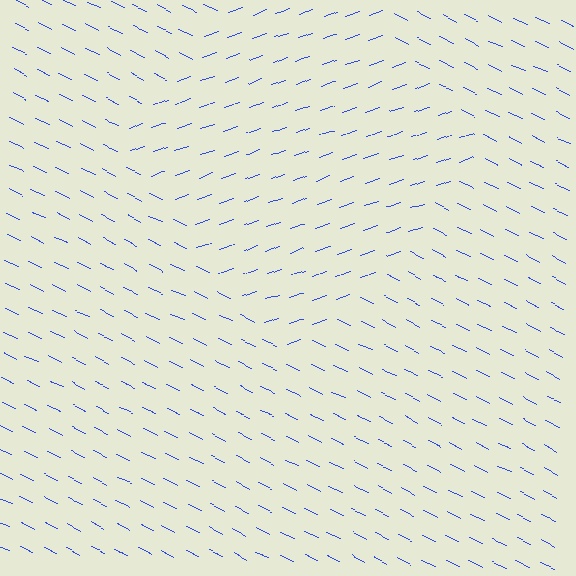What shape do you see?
I see a diamond.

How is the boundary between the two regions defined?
The boundary is defined purely by a change in line orientation (approximately 45 degrees difference). All lines are the same color and thickness.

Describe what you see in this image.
The image is filled with small blue line segments. A diamond region in the image has lines oriented differently from the surrounding lines, creating a visible texture boundary.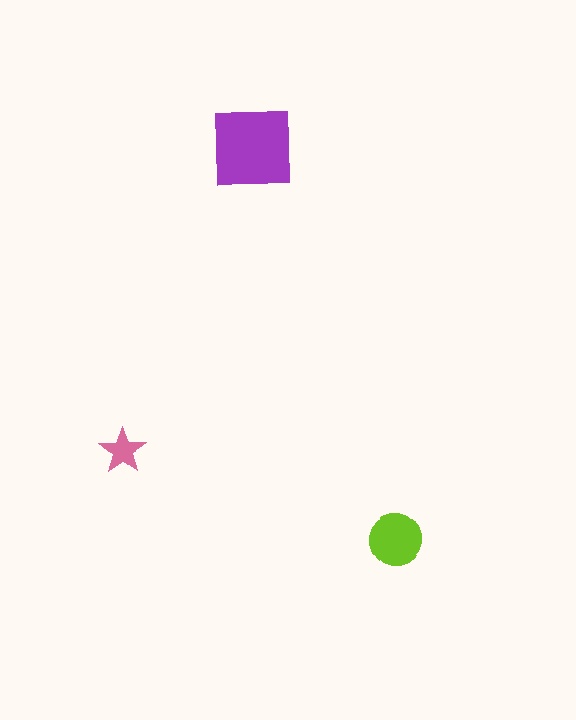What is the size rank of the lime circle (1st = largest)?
2nd.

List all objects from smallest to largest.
The pink star, the lime circle, the purple square.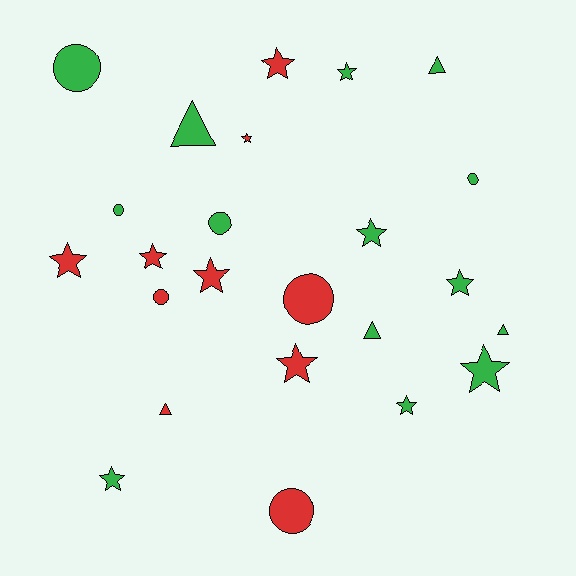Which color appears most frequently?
Green, with 14 objects.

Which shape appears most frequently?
Star, with 12 objects.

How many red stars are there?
There are 6 red stars.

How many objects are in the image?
There are 24 objects.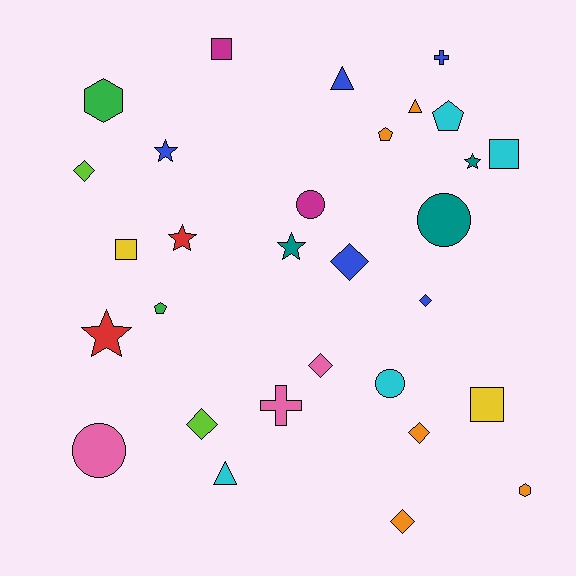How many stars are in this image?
There are 5 stars.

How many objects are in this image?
There are 30 objects.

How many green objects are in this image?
There are 2 green objects.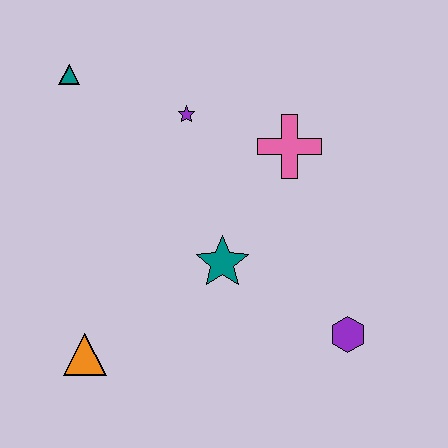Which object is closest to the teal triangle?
The purple star is closest to the teal triangle.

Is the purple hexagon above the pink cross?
No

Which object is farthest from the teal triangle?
The purple hexagon is farthest from the teal triangle.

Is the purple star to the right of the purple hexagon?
No